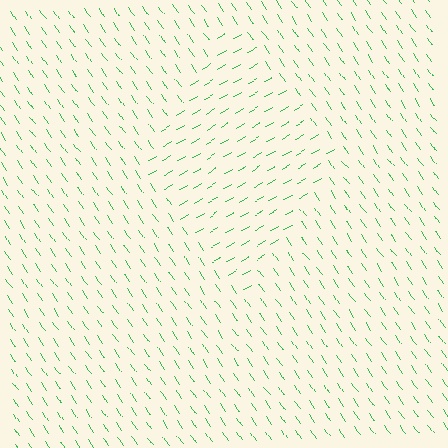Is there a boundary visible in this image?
Yes, there is a texture boundary formed by a change in line orientation.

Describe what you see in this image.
The image is filled with small green line segments. A diamond region in the image has lines oriented differently from the surrounding lines, creating a visible texture boundary.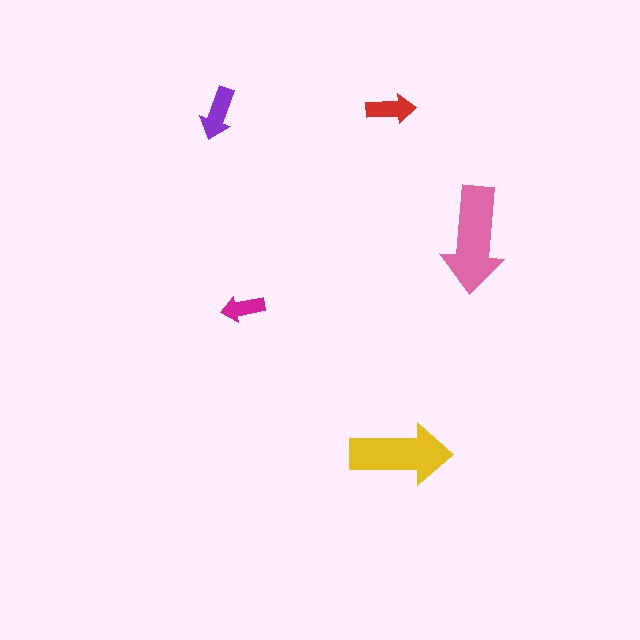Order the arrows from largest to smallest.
the pink one, the yellow one, the purple one, the red one, the magenta one.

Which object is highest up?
The red arrow is topmost.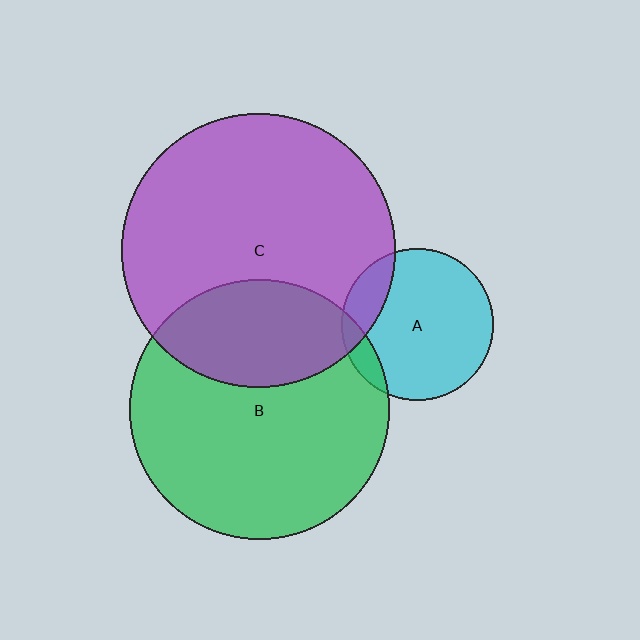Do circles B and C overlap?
Yes.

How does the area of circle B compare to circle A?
Approximately 2.9 times.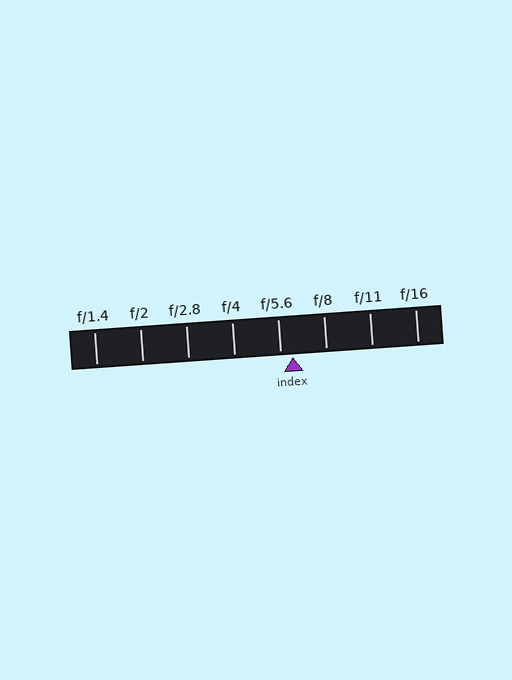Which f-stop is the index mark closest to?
The index mark is closest to f/5.6.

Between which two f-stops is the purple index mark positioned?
The index mark is between f/5.6 and f/8.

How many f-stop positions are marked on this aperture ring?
There are 8 f-stop positions marked.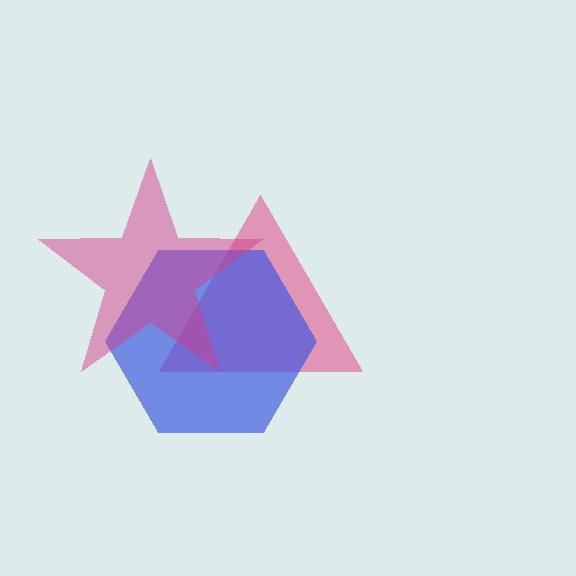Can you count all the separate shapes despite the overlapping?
Yes, there are 3 separate shapes.